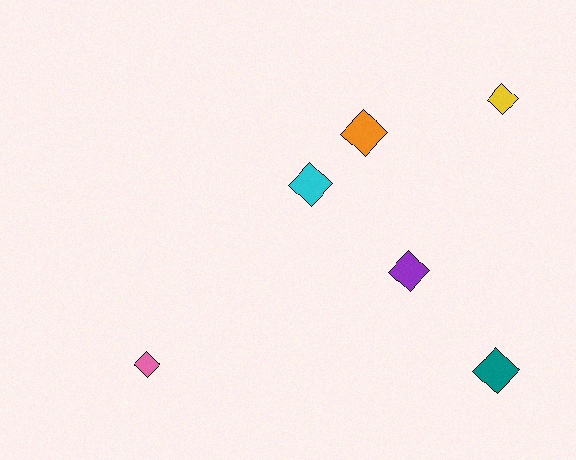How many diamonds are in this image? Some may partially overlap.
There are 6 diamonds.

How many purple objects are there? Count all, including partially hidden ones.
There is 1 purple object.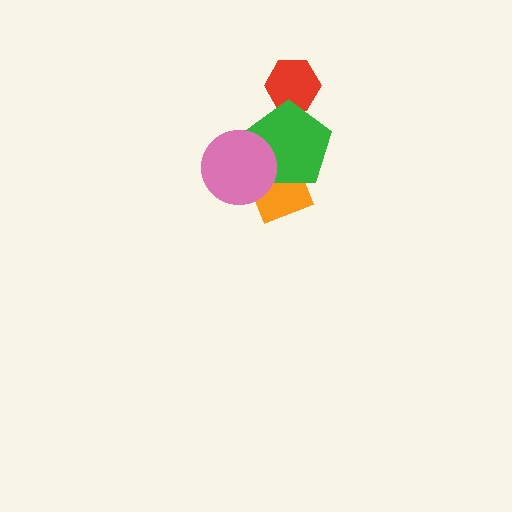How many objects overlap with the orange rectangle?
2 objects overlap with the orange rectangle.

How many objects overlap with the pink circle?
2 objects overlap with the pink circle.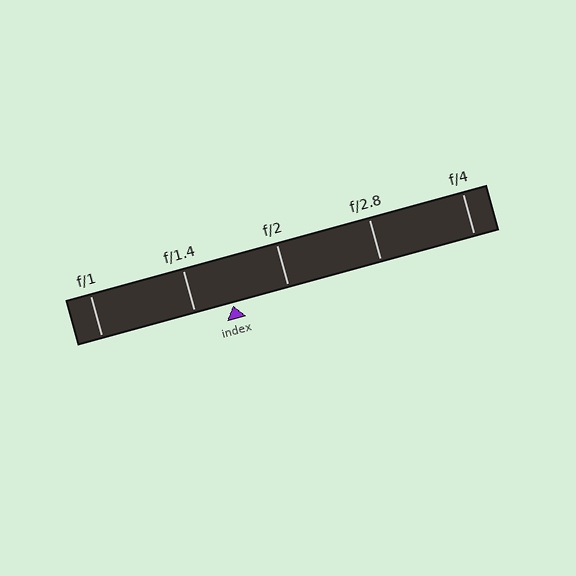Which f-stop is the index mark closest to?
The index mark is closest to f/1.4.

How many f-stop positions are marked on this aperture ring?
There are 5 f-stop positions marked.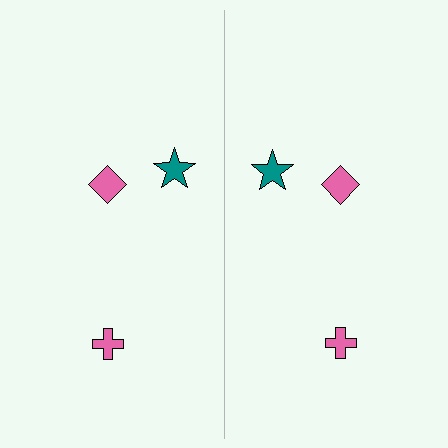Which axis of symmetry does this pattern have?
The pattern has a vertical axis of symmetry running through the center of the image.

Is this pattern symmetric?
Yes, this pattern has bilateral (reflection) symmetry.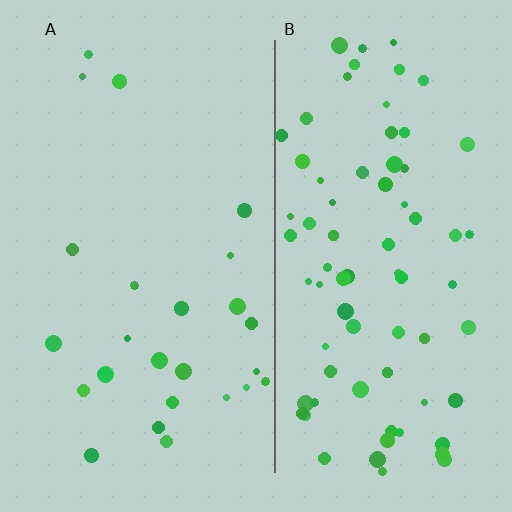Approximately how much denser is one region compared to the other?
Approximately 3.0× — region B over region A.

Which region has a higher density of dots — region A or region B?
B (the right).